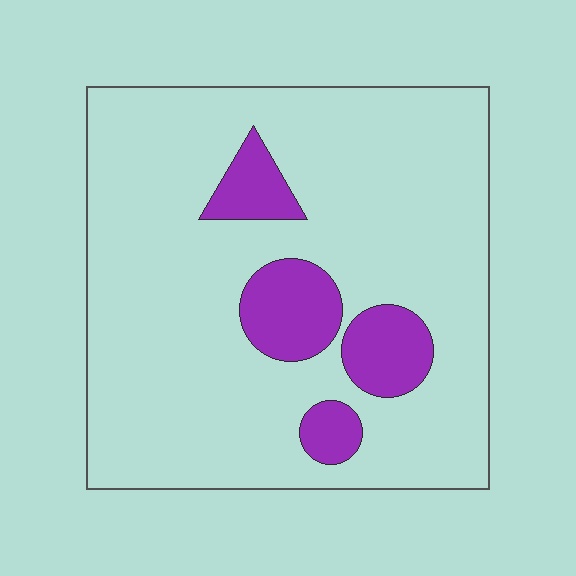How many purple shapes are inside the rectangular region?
4.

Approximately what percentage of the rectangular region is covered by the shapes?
Approximately 15%.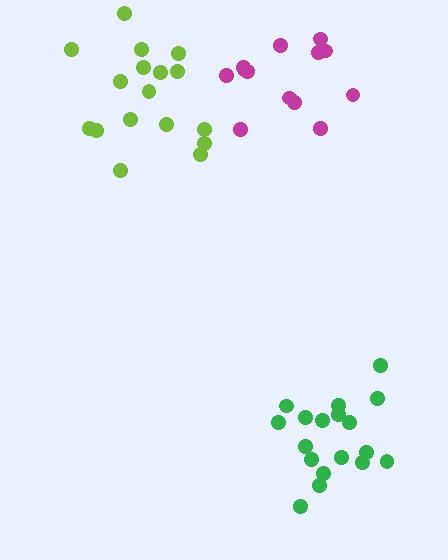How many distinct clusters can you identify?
There are 3 distinct clusters.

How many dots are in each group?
Group 1: 17 dots, Group 2: 18 dots, Group 3: 13 dots (48 total).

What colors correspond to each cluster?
The clusters are colored: lime, green, magenta.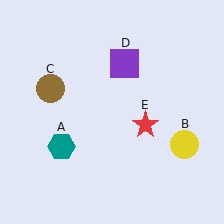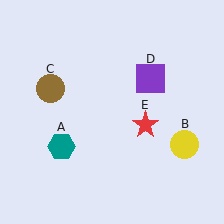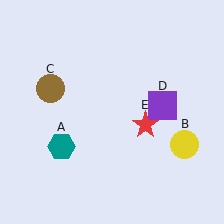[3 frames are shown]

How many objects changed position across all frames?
1 object changed position: purple square (object D).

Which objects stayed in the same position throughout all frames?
Teal hexagon (object A) and yellow circle (object B) and brown circle (object C) and red star (object E) remained stationary.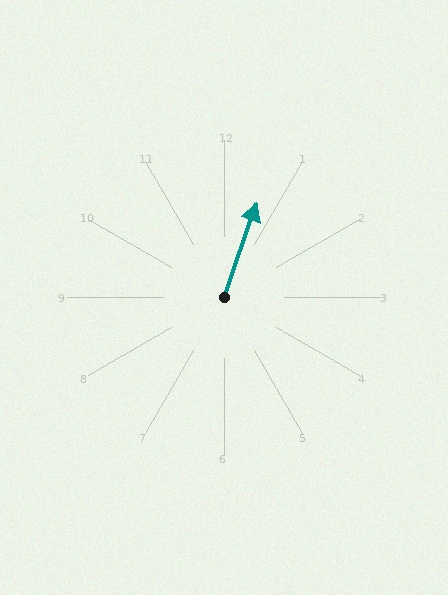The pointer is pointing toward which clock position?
Roughly 1 o'clock.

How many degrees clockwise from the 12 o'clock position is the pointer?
Approximately 19 degrees.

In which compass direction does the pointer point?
North.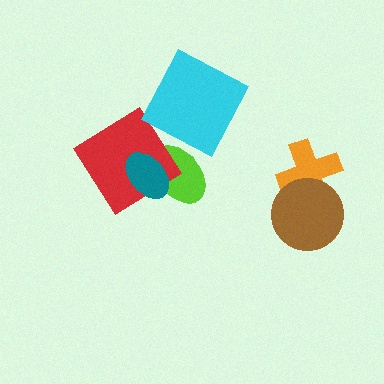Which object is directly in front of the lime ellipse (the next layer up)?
The red diamond is directly in front of the lime ellipse.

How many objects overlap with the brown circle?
1 object overlaps with the brown circle.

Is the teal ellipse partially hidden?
No, no other shape covers it.